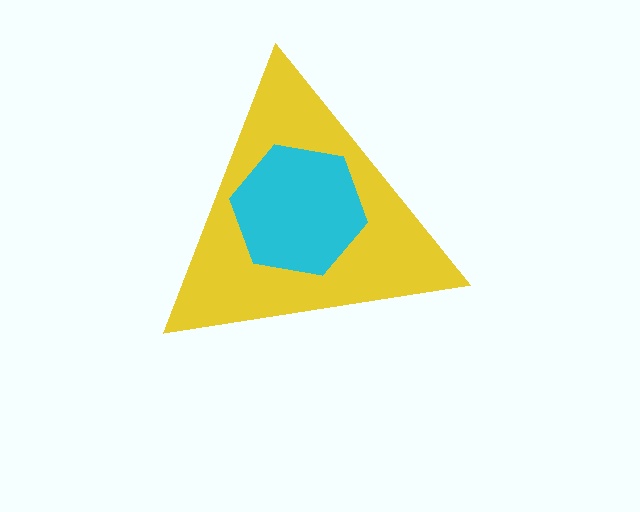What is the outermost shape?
The yellow triangle.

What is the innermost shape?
The cyan hexagon.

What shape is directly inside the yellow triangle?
The cyan hexagon.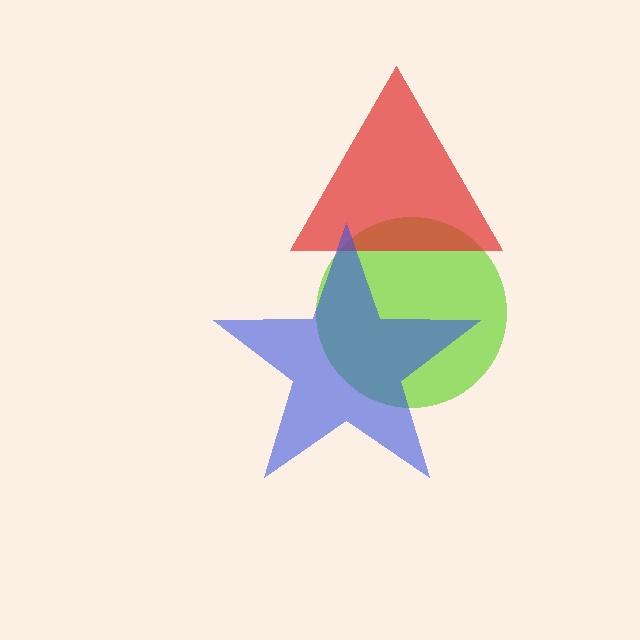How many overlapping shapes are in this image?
There are 3 overlapping shapes in the image.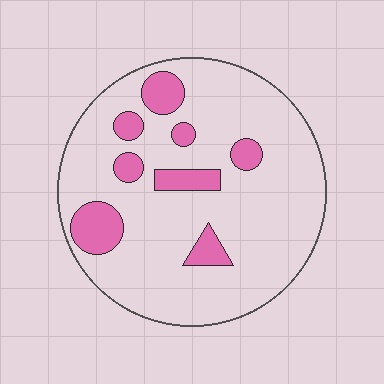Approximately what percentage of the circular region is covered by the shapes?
Approximately 15%.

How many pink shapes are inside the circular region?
8.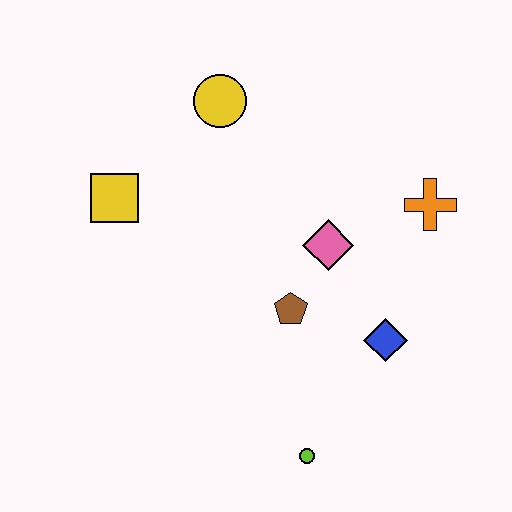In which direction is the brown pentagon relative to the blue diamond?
The brown pentagon is to the left of the blue diamond.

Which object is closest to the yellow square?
The yellow circle is closest to the yellow square.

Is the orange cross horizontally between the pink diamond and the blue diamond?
No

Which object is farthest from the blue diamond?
The yellow square is farthest from the blue diamond.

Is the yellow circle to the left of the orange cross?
Yes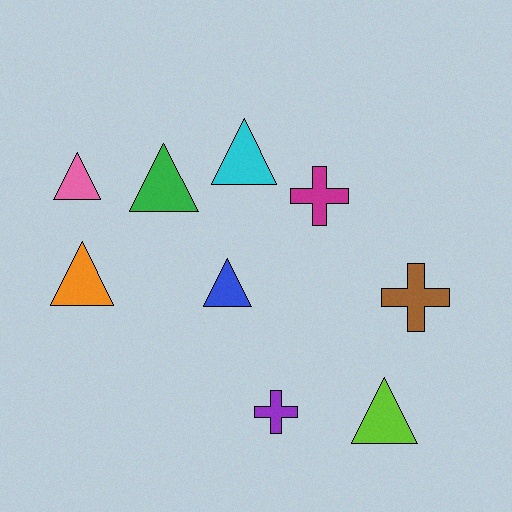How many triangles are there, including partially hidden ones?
There are 6 triangles.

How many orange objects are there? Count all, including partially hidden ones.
There is 1 orange object.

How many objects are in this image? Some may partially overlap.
There are 9 objects.